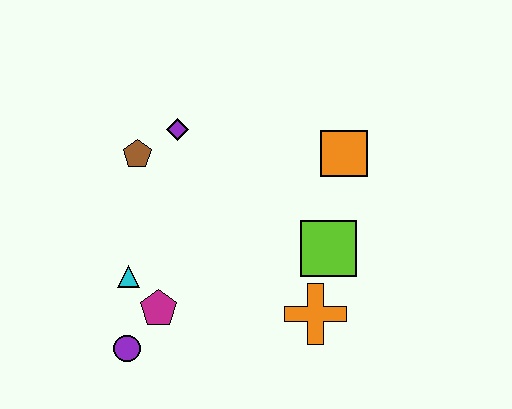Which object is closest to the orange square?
The lime square is closest to the orange square.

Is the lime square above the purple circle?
Yes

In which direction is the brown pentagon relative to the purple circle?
The brown pentagon is above the purple circle.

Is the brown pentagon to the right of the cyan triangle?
Yes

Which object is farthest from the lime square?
The purple circle is farthest from the lime square.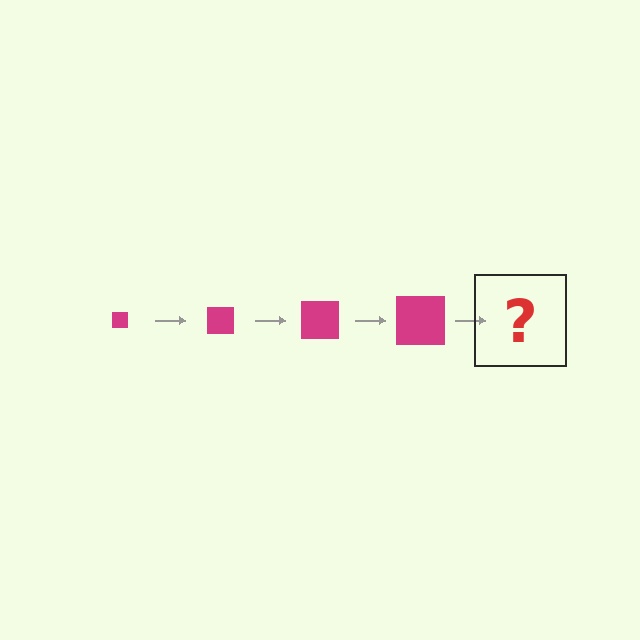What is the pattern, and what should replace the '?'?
The pattern is that the square gets progressively larger each step. The '?' should be a magenta square, larger than the previous one.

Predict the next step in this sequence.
The next step is a magenta square, larger than the previous one.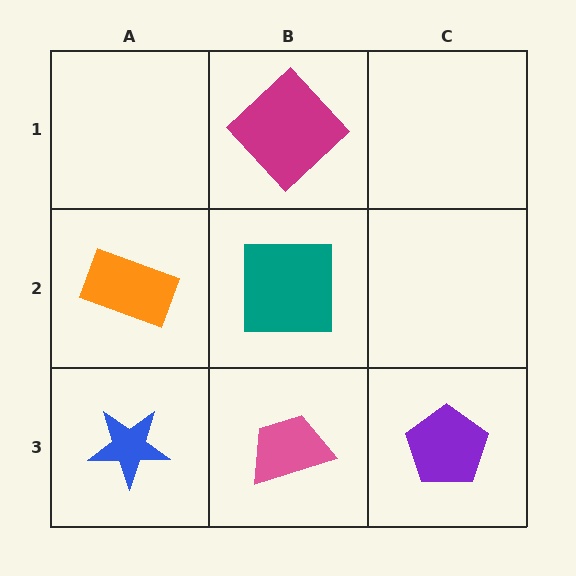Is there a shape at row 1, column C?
No, that cell is empty.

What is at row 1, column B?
A magenta diamond.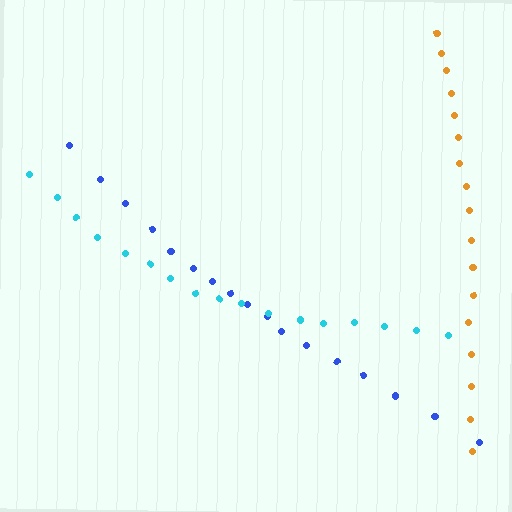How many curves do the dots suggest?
There are 3 distinct paths.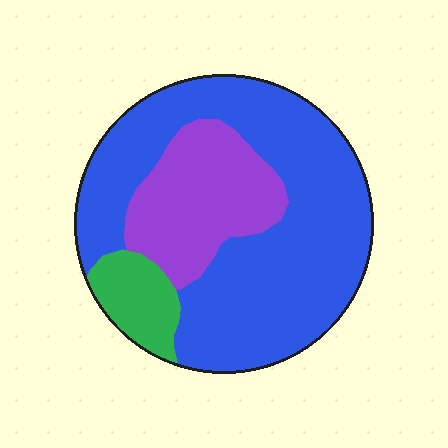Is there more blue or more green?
Blue.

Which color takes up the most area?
Blue, at roughly 65%.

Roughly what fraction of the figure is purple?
Purple takes up about one quarter (1/4) of the figure.